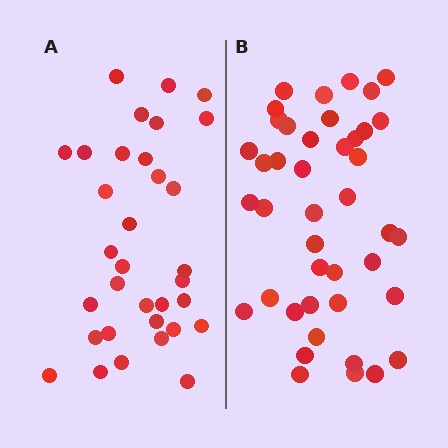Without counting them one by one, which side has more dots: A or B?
Region B (the right region) has more dots.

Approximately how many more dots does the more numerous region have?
Region B has roughly 8 or so more dots than region A.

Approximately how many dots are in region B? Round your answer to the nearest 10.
About 40 dots. (The exact count is 42, which rounds to 40.)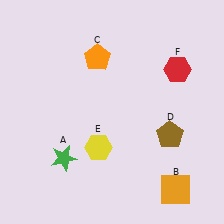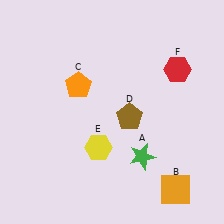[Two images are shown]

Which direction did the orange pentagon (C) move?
The orange pentagon (C) moved down.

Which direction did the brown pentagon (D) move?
The brown pentagon (D) moved left.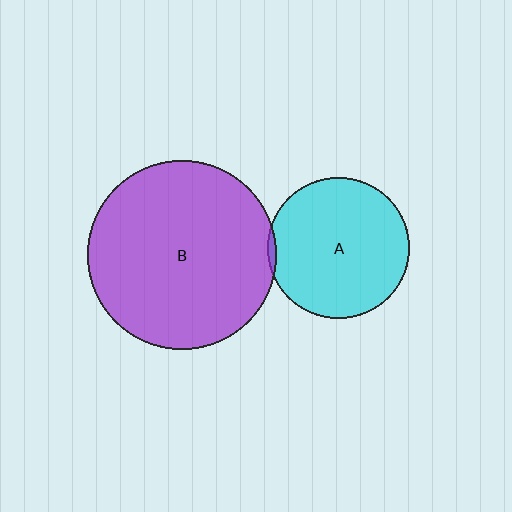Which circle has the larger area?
Circle B (purple).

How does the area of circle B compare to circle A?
Approximately 1.8 times.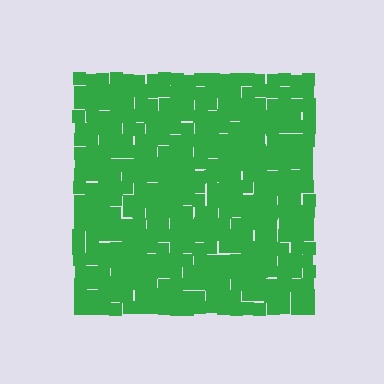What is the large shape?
The large shape is a square.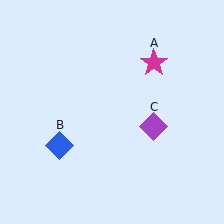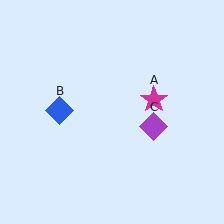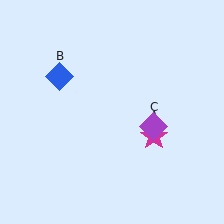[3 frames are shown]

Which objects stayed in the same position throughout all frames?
Purple diamond (object C) remained stationary.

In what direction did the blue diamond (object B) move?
The blue diamond (object B) moved up.